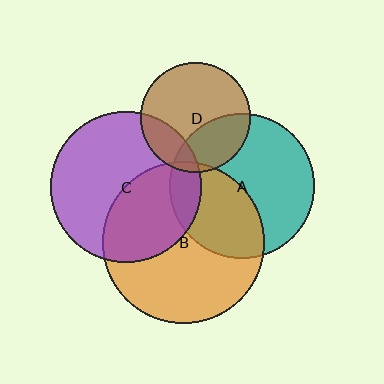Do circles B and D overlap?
Yes.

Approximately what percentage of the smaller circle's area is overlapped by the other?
Approximately 5%.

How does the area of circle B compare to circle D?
Approximately 2.2 times.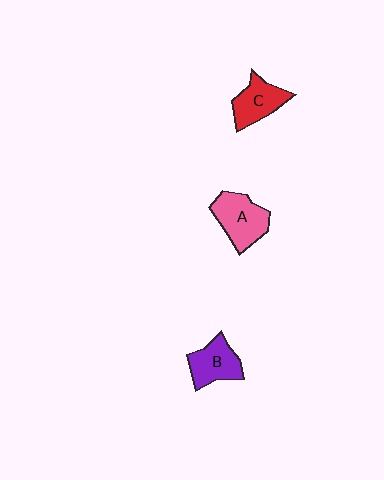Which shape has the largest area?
Shape A (pink).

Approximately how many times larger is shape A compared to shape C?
Approximately 1.3 times.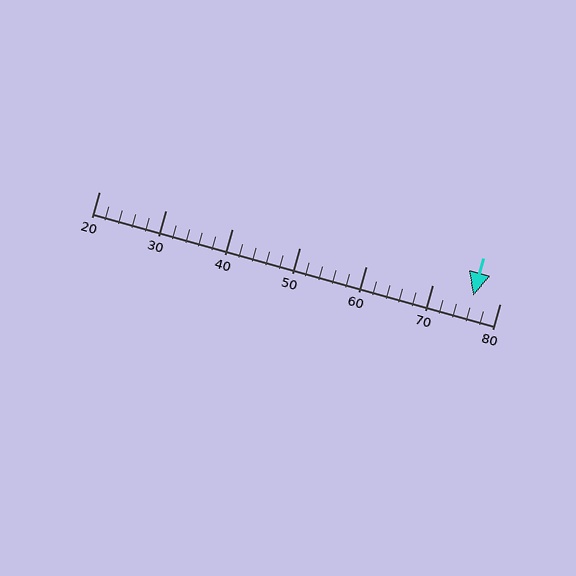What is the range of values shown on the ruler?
The ruler shows values from 20 to 80.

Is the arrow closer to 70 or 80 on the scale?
The arrow is closer to 80.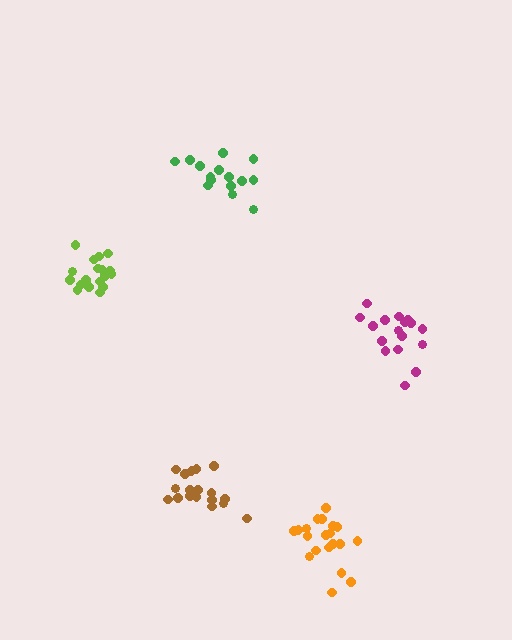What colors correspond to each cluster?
The clusters are colored: lime, orange, green, magenta, brown.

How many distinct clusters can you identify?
There are 5 distinct clusters.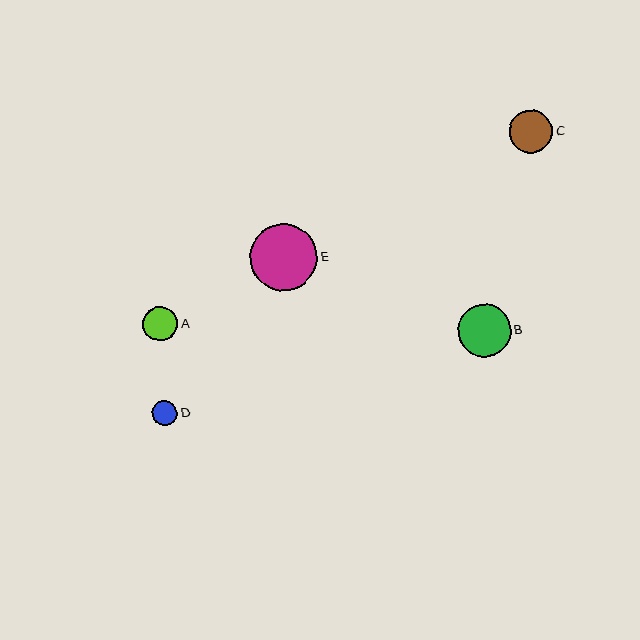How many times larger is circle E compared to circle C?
Circle E is approximately 1.6 times the size of circle C.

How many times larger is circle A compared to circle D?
Circle A is approximately 1.4 times the size of circle D.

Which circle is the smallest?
Circle D is the smallest with a size of approximately 25 pixels.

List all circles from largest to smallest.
From largest to smallest: E, B, C, A, D.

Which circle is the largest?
Circle E is the largest with a size of approximately 67 pixels.